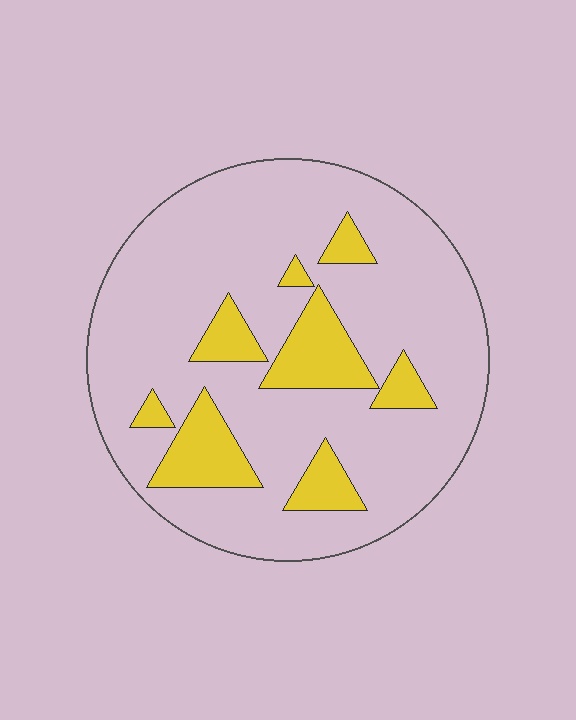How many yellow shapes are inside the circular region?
8.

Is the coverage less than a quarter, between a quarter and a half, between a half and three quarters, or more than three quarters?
Less than a quarter.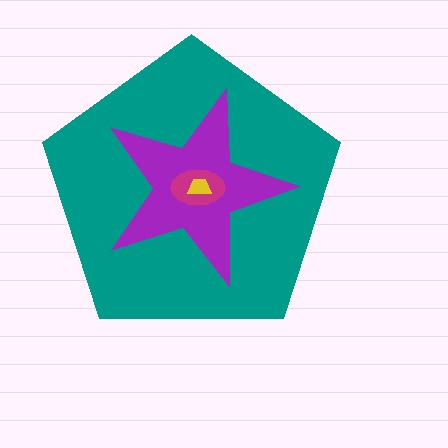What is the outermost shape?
The teal pentagon.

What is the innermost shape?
The yellow trapezoid.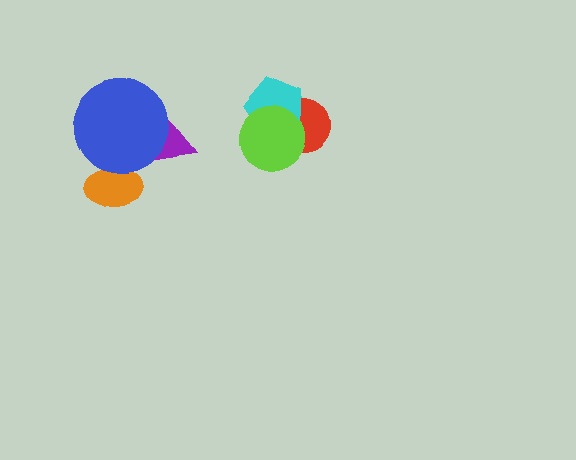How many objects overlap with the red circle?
2 objects overlap with the red circle.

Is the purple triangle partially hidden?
Yes, it is partially covered by another shape.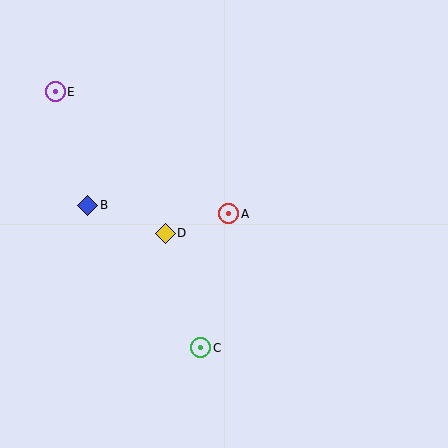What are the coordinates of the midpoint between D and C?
The midpoint between D and C is at (183, 291).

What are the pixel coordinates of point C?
Point C is at (201, 348).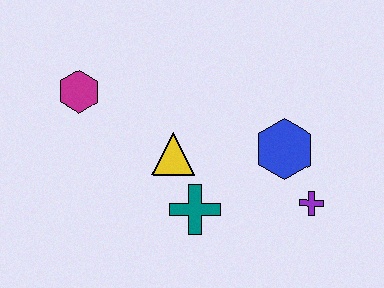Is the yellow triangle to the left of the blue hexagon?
Yes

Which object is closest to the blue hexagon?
The purple cross is closest to the blue hexagon.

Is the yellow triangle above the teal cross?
Yes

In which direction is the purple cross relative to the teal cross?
The purple cross is to the right of the teal cross.